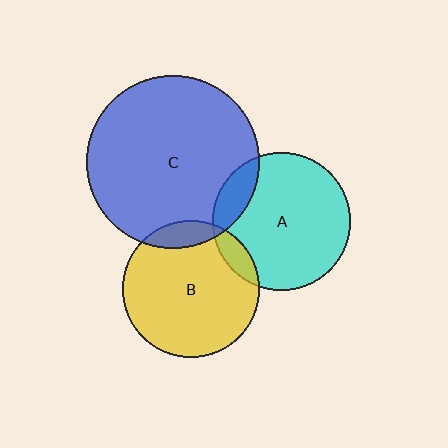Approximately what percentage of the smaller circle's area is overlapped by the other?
Approximately 15%.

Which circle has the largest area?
Circle C (blue).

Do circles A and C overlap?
Yes.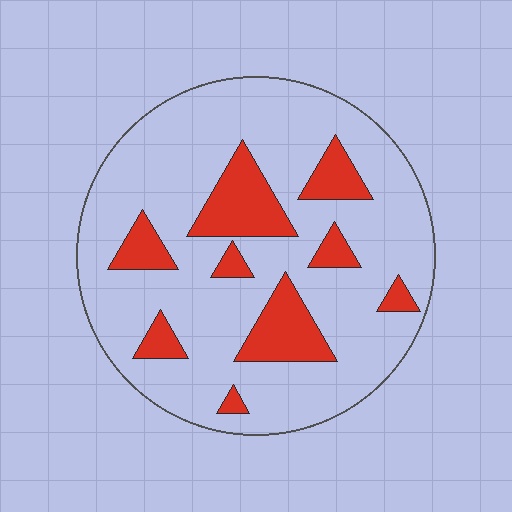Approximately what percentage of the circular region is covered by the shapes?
Approximately 20%.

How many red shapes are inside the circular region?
9.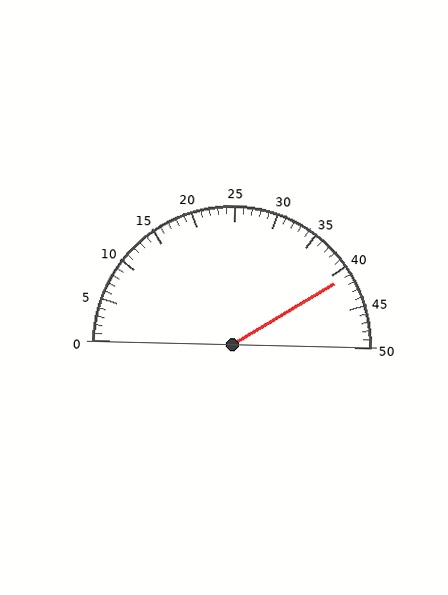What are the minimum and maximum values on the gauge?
The gauge ranges from 0 to 50.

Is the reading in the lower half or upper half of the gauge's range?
The reading is in the upper half of the range (0 to 50).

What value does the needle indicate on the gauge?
The needle indicates approximately 41.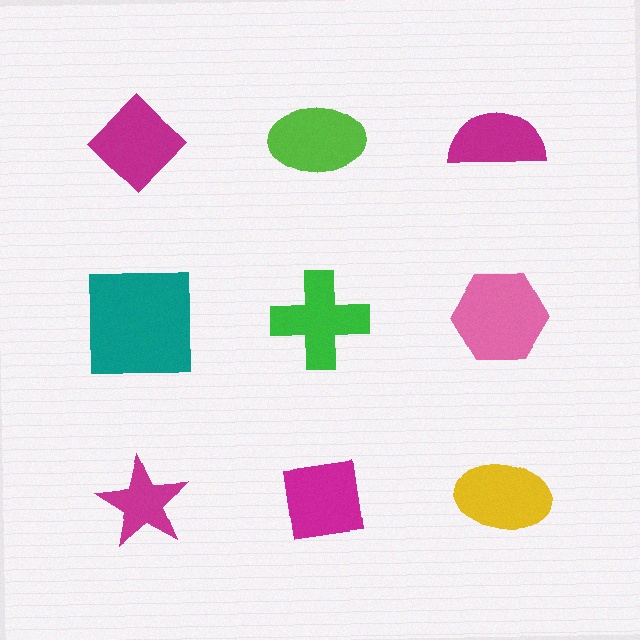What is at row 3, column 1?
A magenta star.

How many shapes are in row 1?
3 shapes.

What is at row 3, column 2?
A magenta square.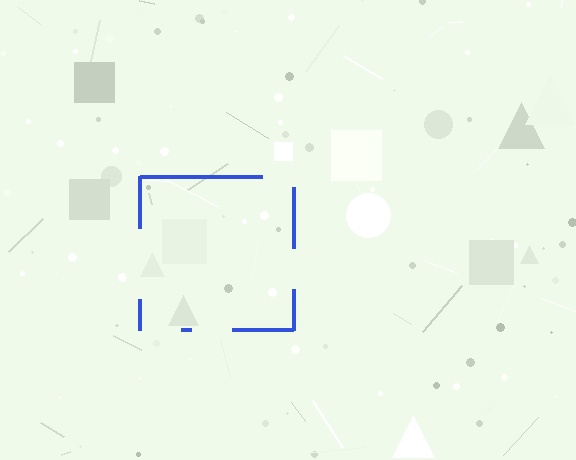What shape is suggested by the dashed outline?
The dashed outline suggests a square.